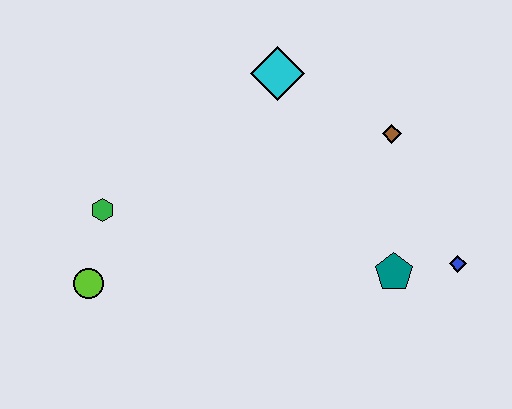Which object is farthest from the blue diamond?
The lime circle is farthest from the blue diamond.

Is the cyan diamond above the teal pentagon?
Yes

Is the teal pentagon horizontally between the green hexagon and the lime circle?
No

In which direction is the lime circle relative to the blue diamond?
The lime circle is to the left of the blue diamond.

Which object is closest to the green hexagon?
The lime circle is closest to the green hexagon.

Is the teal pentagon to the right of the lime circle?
Yes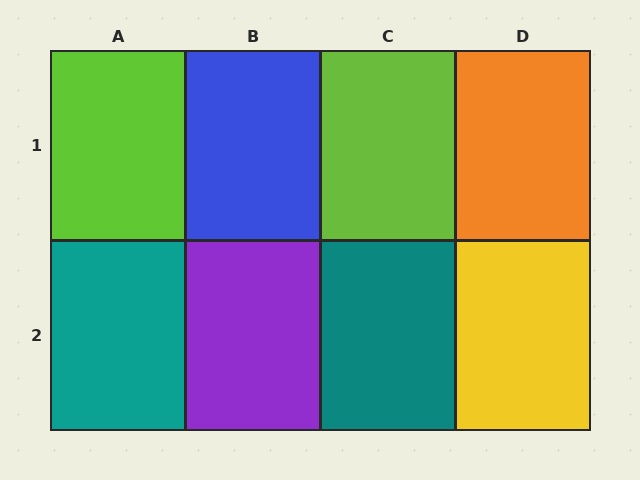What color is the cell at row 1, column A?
Lime.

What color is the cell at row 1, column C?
Lime.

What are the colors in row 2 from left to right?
Teal, purple, teal, yellow.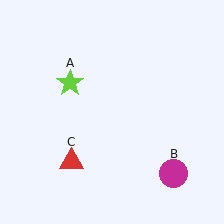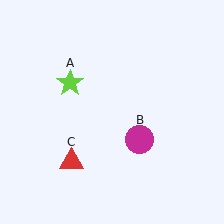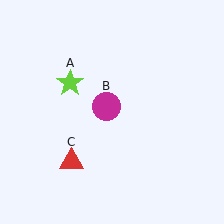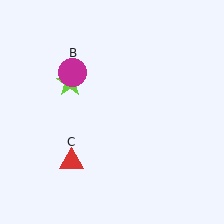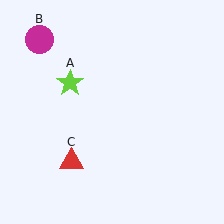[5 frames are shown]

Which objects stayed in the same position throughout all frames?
Lime star (object A) and red triangle (object C) remained stationary.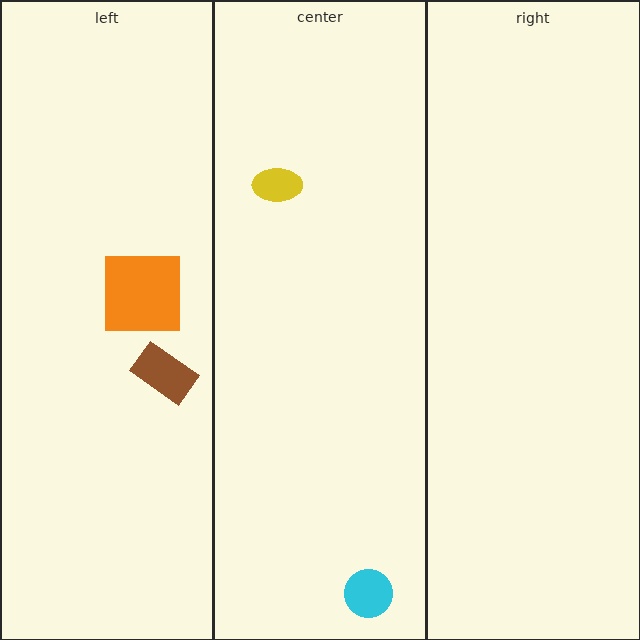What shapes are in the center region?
The cyan circle, the yellow ellipse.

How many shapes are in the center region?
2.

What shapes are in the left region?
The brown rectangle, the orange square.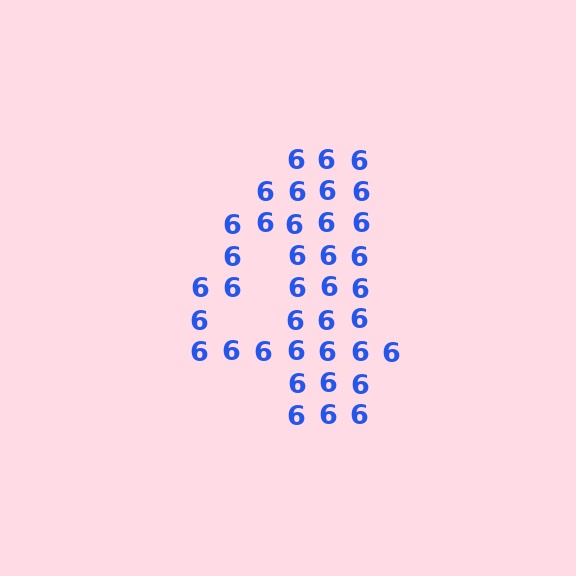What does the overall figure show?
The overall figure shows the digit 4.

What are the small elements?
The small elements are digit 6's.